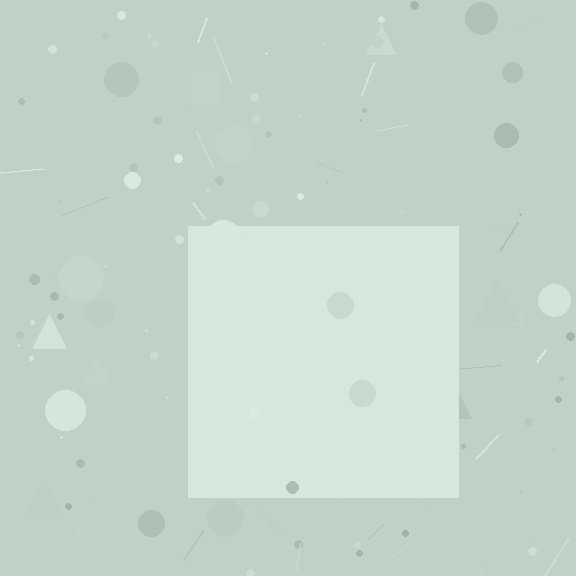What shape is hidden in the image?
A square is hidden in the image.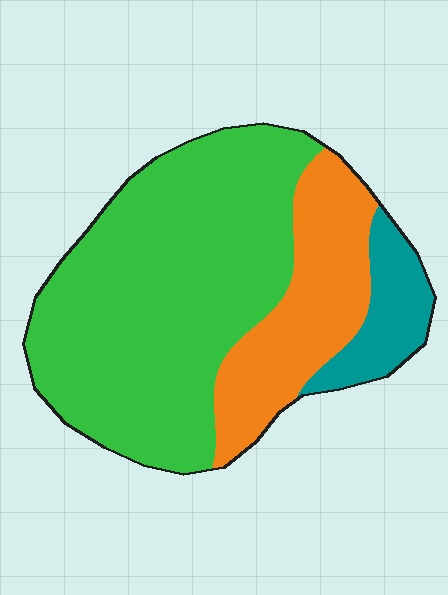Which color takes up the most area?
Green, at roughly 65%.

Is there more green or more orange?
Green.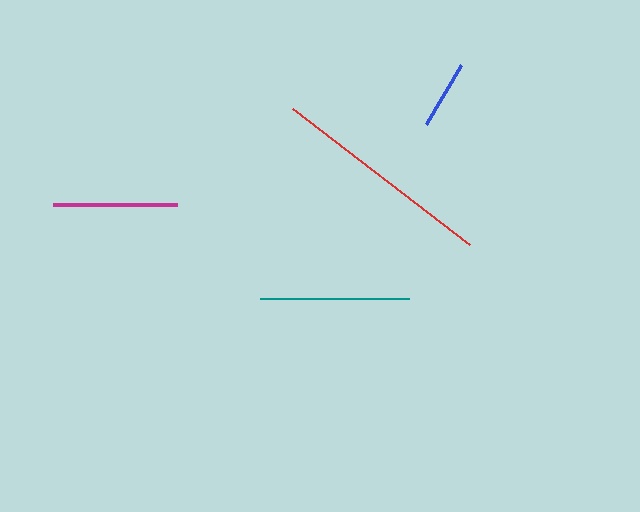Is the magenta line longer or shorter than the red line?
The red line is longer than the magenta line.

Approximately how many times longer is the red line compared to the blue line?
The red line is approximately 3.3 times the length of the blue line.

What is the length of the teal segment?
The teal segment is approximately 149 pixels long.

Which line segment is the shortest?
The blue line is the shortest at approximately 69 pixels.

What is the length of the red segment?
The red segment is approximately 223 pixels long.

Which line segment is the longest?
The red line is the longest at approximately 223 pixels.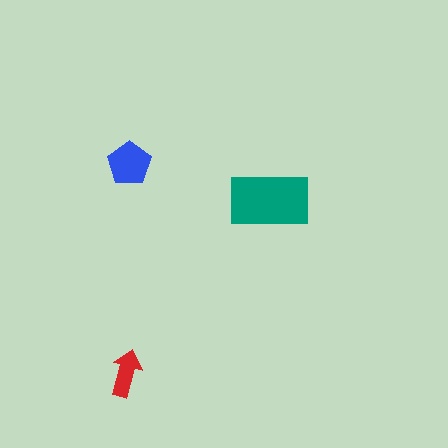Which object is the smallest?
The red arrow.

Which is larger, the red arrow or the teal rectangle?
The teal rectangle.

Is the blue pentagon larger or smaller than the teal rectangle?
Smaller.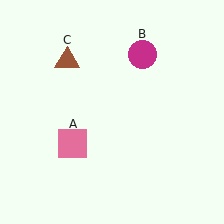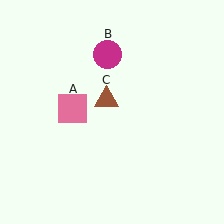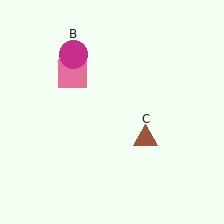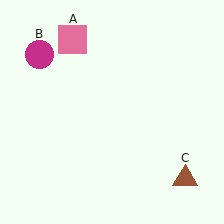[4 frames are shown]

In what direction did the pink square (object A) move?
The pink square (object A) moved up.